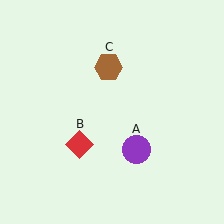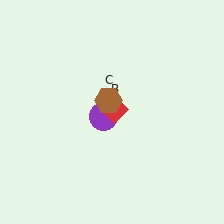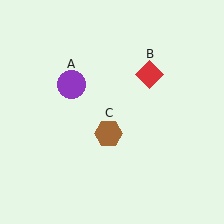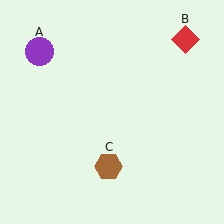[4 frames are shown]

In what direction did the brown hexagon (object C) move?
The brown hexagon (object C) moved down.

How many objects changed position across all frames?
3 objects changed position: purple circle (object A), red diamond (object B), brown hexagon (object C).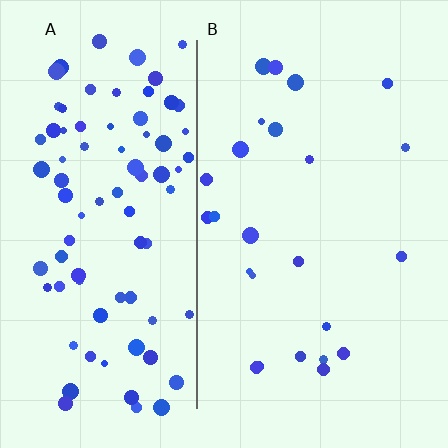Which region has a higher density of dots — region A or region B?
A (the left).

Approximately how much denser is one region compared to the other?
Approximately 3.6× — region A over region B.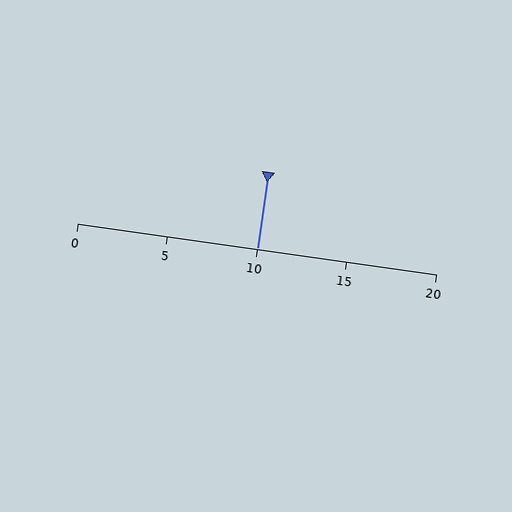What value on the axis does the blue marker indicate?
The marker indicates approximately 10.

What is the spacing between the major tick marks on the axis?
The major ticks are spaced 5 apart.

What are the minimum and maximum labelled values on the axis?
The axis runs from 0 to 20.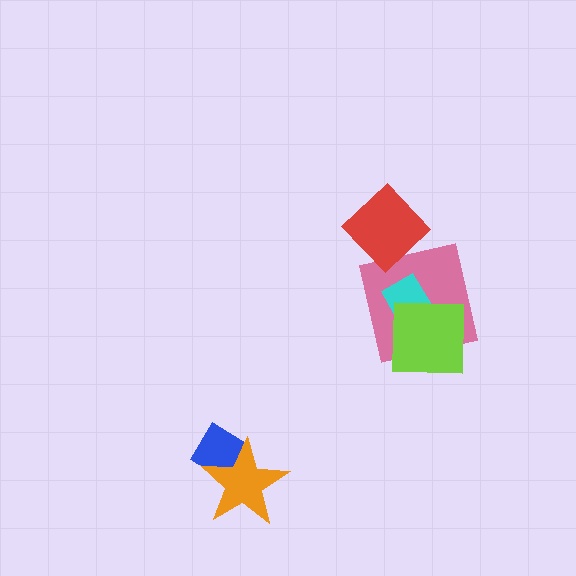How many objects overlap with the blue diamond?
1 object overlaps with the blue diamond.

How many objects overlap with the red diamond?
1 object overlaps with the red diamond.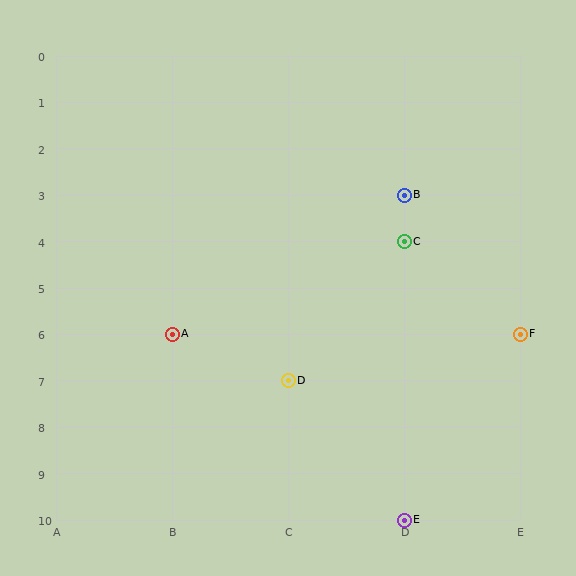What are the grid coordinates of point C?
Point C is at grid coordinates (D, 4).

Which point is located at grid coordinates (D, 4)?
Point C is at (D, 4).